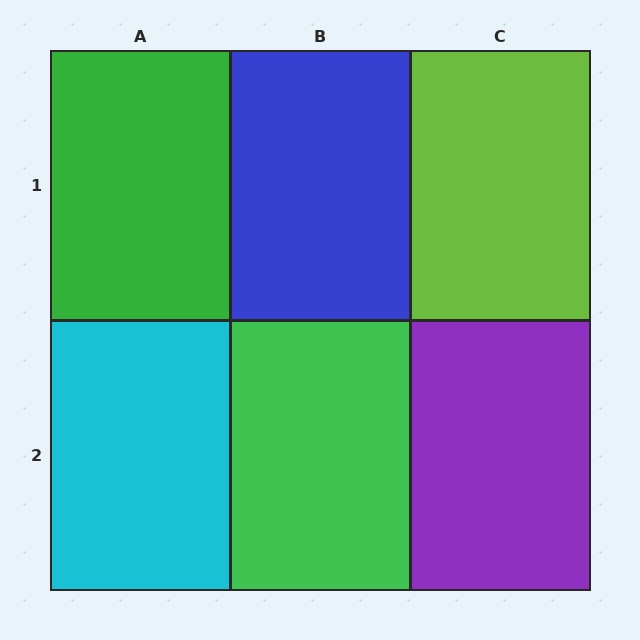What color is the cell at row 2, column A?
Cyan.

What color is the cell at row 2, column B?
Green.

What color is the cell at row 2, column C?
Purple.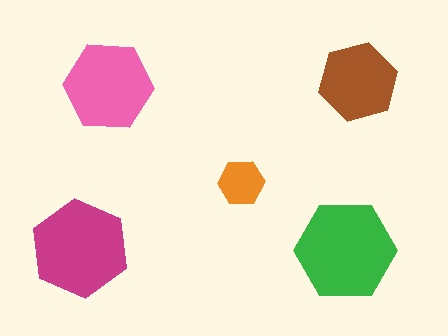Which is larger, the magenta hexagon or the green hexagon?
The green one.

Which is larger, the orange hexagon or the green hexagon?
The green one.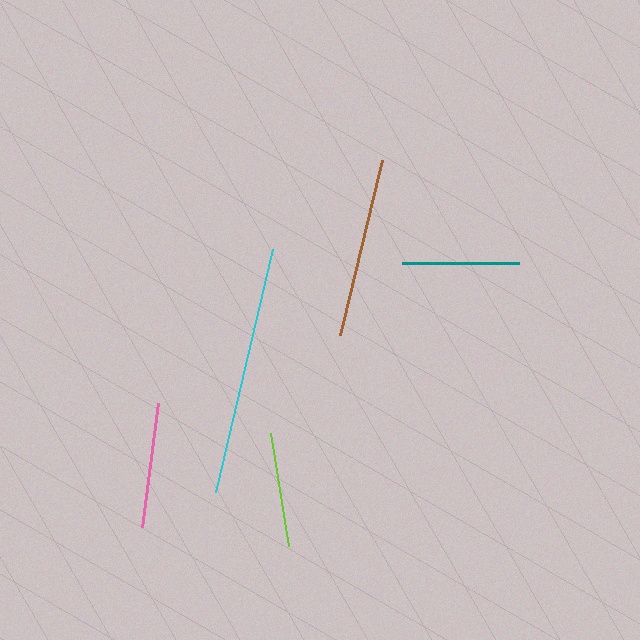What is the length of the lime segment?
The lime segment is approximately 114 pixels long.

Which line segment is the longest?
The cyan line is the longest at approximately 250 pixels.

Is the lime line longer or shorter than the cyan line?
The cyan line is longer than the lime line.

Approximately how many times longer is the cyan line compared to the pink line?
The cyan line is approximately 2.0 times the length of the pink line.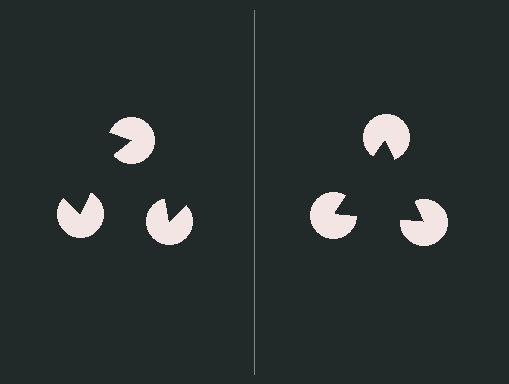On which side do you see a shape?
An illusory triangle appears on the right side. On the left side the wedge cuts are rotated, so no coherent shape forms.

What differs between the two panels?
The pac-man discs are positioned identically on both sides; only the wedge orientations differ. On the right they align to a triangle; on the left they are misaligned.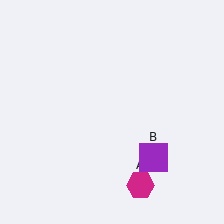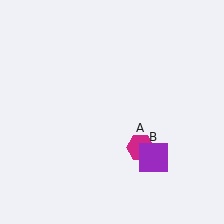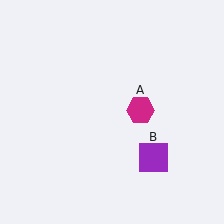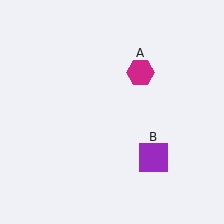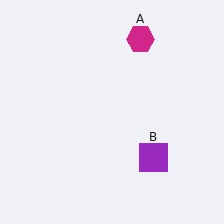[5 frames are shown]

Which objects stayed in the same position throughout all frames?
Purple square (object B) remained stationary.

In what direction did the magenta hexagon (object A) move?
The magenta hexagon (object A) moved up.